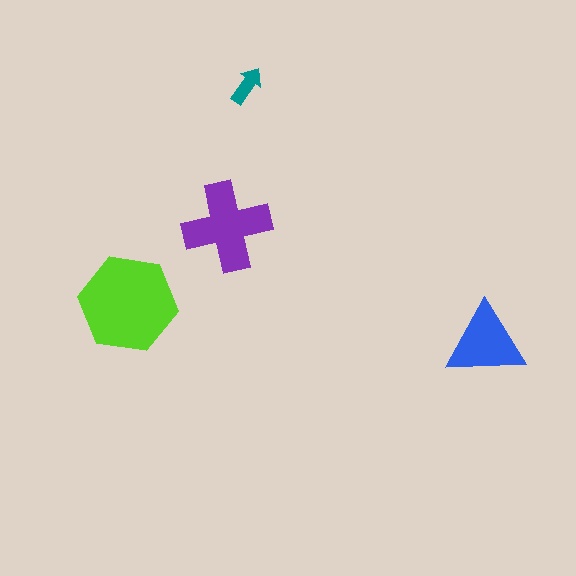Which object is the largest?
The lime hexagon.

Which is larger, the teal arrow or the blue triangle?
The blue triangle.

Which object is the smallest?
The teal arrow.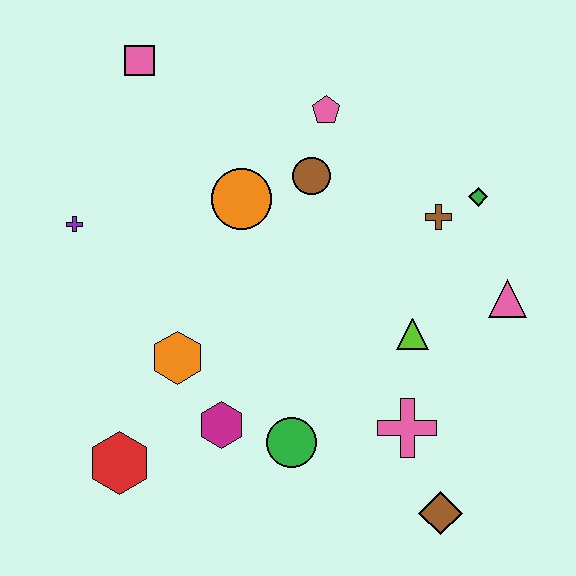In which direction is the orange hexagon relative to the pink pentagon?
The orange hexagon is below the pink pentagon.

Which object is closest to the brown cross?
The green diamond is closest to the brown cross.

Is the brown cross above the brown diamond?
Yes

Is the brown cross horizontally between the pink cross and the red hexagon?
No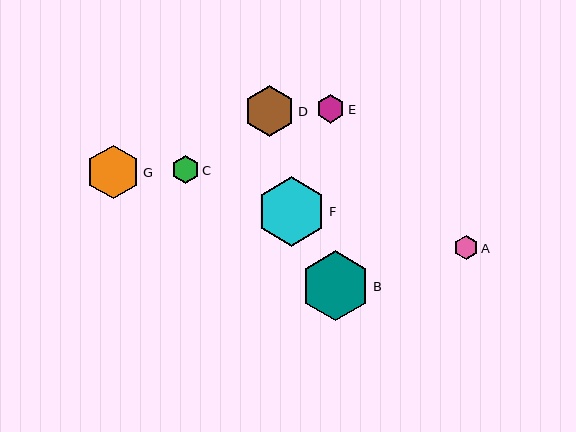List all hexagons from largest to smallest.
From largest to smallest: F, B, G, D, E, C, A.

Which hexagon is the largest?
Hexagon F is the largest with a size of approximately 70 pixels.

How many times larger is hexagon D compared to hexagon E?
Hexagon D is approximately 1.8 times the size of hexagon E.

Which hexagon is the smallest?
Hexagon A is the smallest with a size of approximately 24 pixels.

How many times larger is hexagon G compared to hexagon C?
Hexagon G is approximately 1.9 times the size of hexagon C.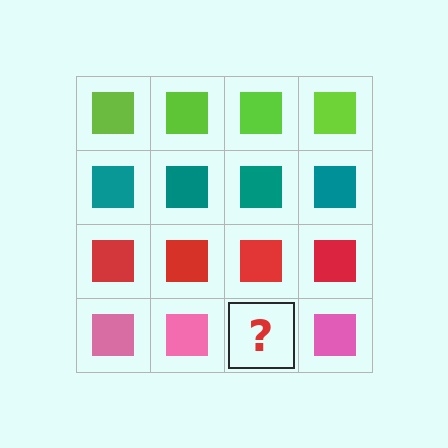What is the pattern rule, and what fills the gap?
The rule is that each row has a consistent color. The gap should be filled with a pink square.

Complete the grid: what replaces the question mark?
The question mark should be replaced with a pink square.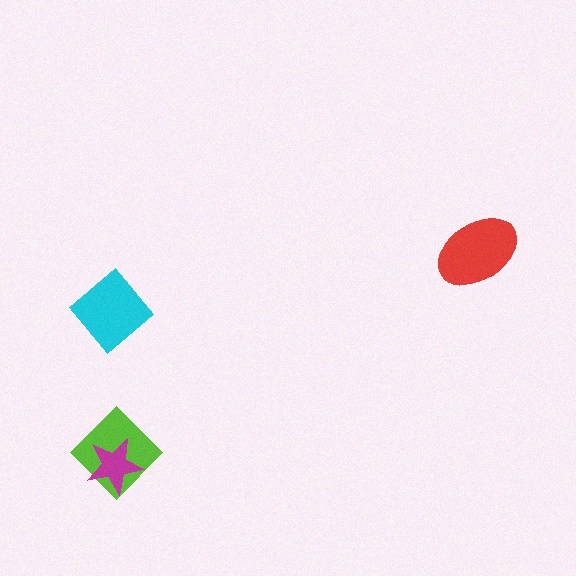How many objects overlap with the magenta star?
1 object overlaps with the magenta star.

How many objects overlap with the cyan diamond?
0 objects overlap with the cyan diamond.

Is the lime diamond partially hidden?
Yes, it is partially covered by another shape.